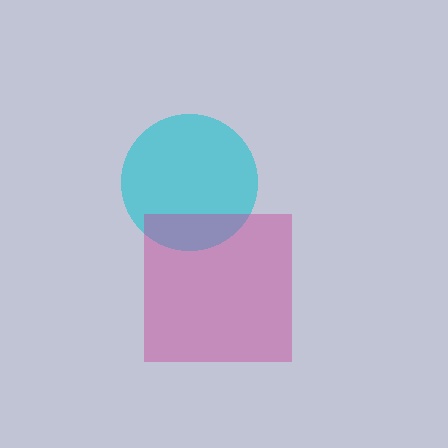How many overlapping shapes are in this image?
There are 2 overlapping shapes in the image.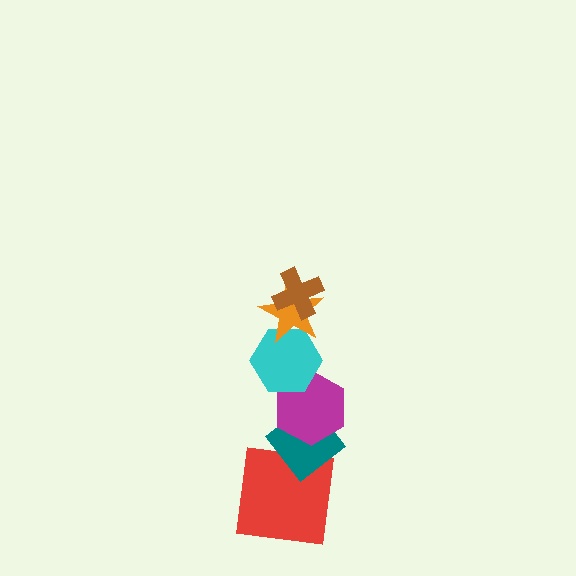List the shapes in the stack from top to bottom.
From top to bottom: the brown cross, the orange star, the cyan hexagon, the magenta hexagon, the teal diamond, the red square.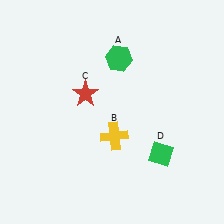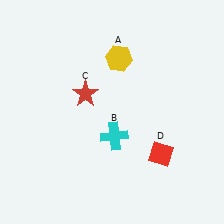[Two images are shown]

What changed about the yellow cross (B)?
In Image 1, B is yellow. In Image 2, it changed to cyan.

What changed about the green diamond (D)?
In Image 1, D is green. In Image 2, it changed to red.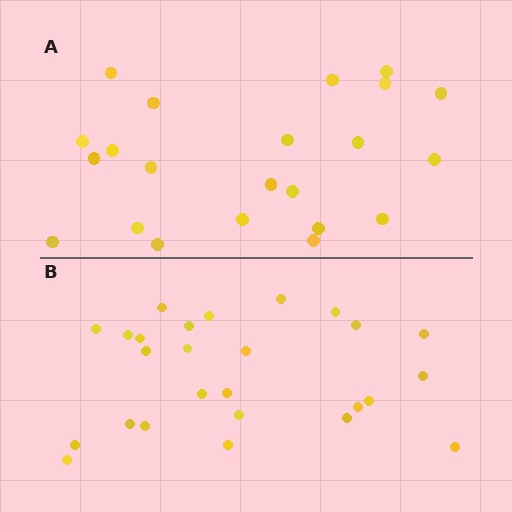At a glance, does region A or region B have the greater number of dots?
Region B (the bottom region) has more dots.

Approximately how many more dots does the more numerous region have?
Region B has about 4 more dots than region A.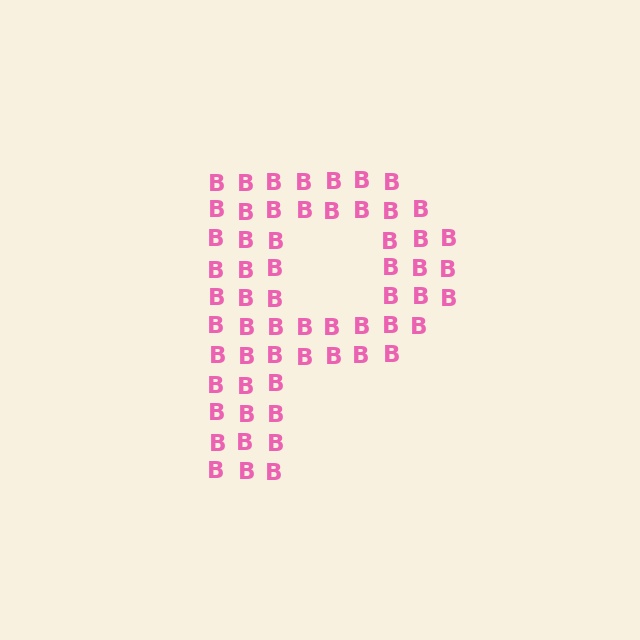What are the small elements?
The small elements are letter B's.